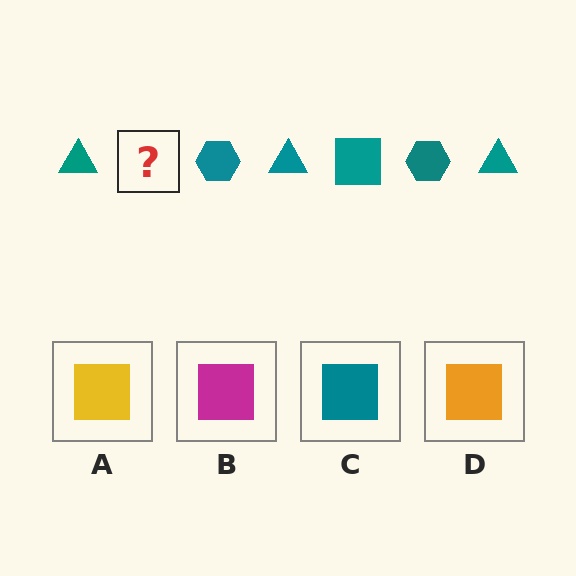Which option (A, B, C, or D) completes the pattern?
C.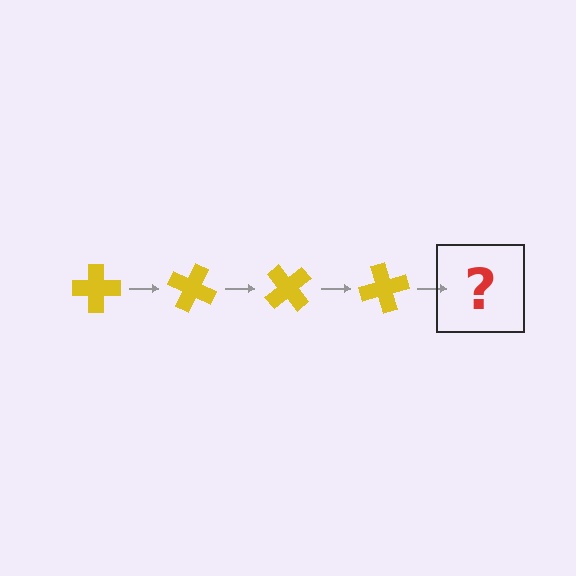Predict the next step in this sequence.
The next step is a yellow cross rotated 100 degrees.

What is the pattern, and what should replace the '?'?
The pattern is that the cross rotates 25 degrees each step. The '?' should be a yellow cross rotated 100 degrees.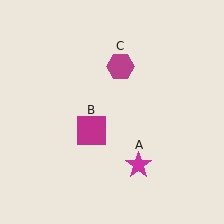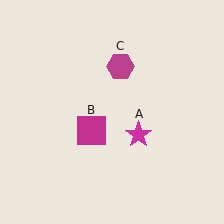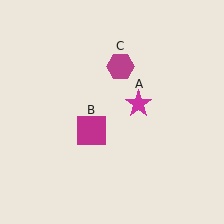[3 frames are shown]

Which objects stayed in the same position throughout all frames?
Magenta square (object B) and magenta hexagon (object C) remained stationary.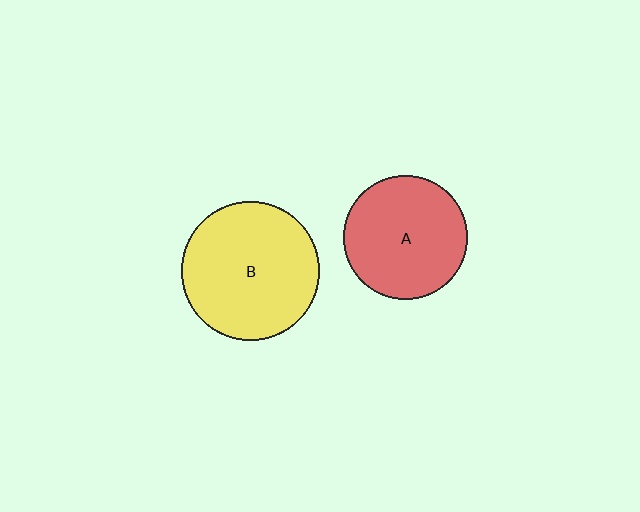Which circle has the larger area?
Circle B (yellow).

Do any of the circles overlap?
No, none of the circles overlap.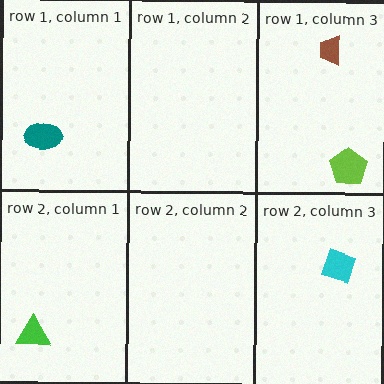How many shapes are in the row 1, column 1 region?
1.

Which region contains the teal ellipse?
The row 1, column 1 region.